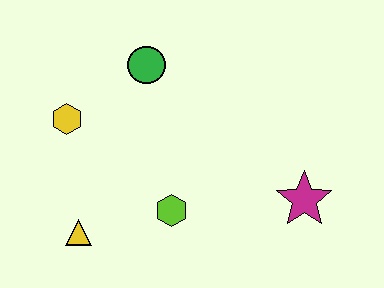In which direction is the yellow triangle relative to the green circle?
The yellow triangle is below the green circle.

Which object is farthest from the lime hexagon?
The green circle is farthest from the lime hexagon.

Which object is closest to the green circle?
The yellow hexagon is closest to the green circle.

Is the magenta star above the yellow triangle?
Yes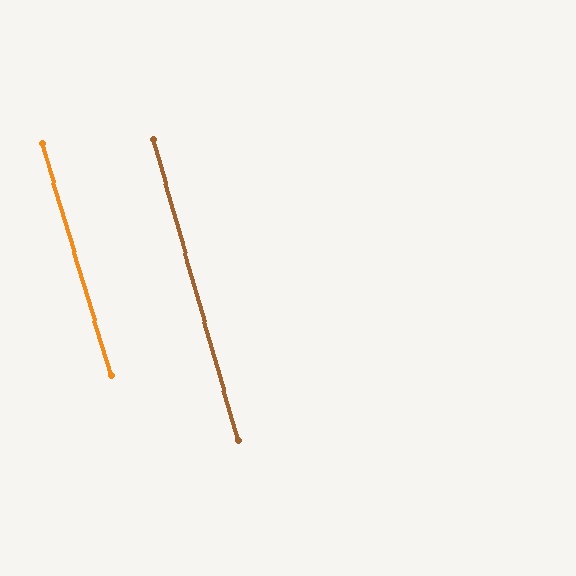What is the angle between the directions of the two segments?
Approximately 1 degree.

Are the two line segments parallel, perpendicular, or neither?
Parallel — their directions differ by only 0.8°.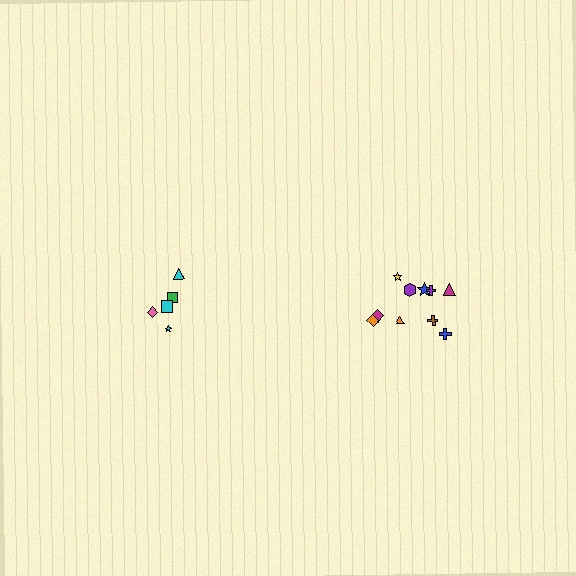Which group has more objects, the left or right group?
The right group.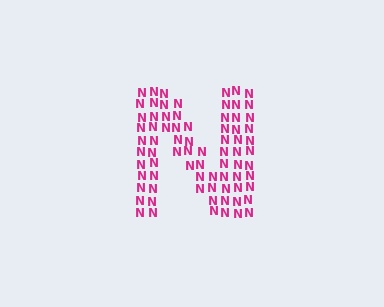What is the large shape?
The large shape is the letter N.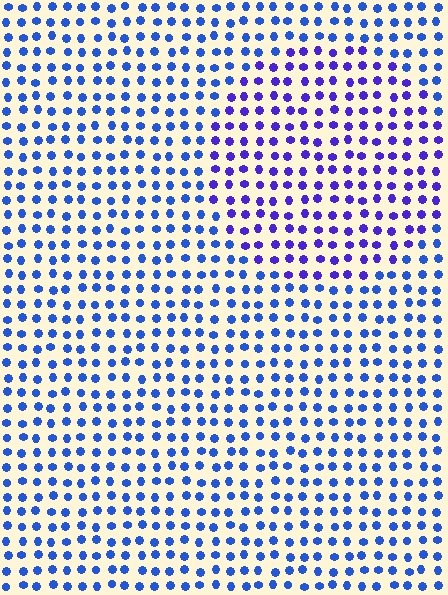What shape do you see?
I see a circle.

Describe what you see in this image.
The image is filled with small blue elements in a uniform arrangement. A circle-shaped region is visible where the elements are tinted to a slightly different hue, forming a subtle color boundary.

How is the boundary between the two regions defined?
The boundary is defined purely by a slight shift in hue (about 30 degrees). Spacing, size, and orientation are identical on both sides.